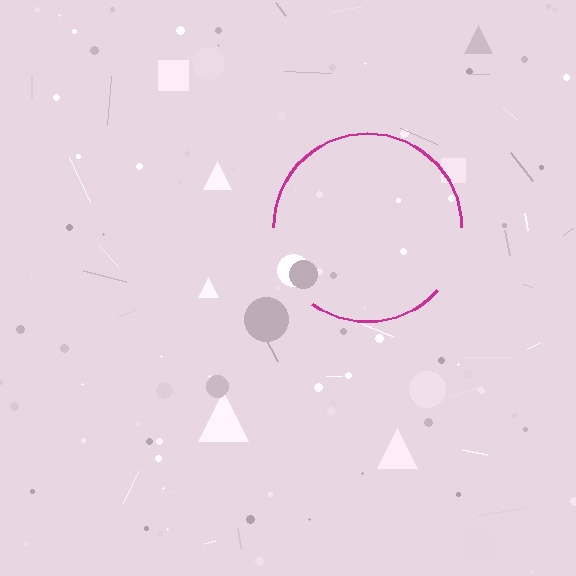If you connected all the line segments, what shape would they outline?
They would outline a circle.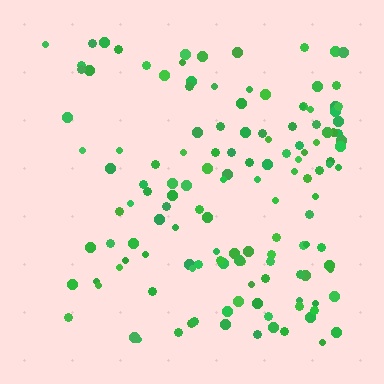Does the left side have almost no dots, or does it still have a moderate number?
Still a moderate number, just noticeably fewer than the right.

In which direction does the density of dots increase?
From left to right, with the right side densest.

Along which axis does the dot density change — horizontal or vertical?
Horizontal.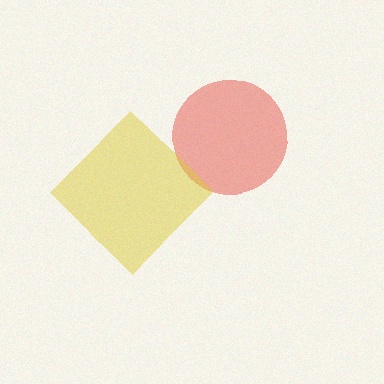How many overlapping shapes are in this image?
There are 2 overlapping shapes in the image.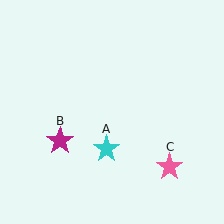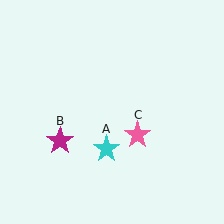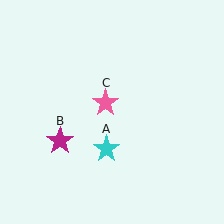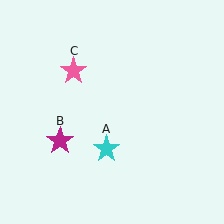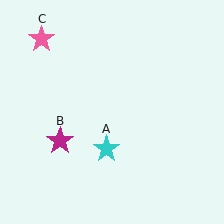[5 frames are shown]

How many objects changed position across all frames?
1 object changed position: pink star (object C).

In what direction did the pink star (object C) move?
The pink star (object C) moved up and to the left.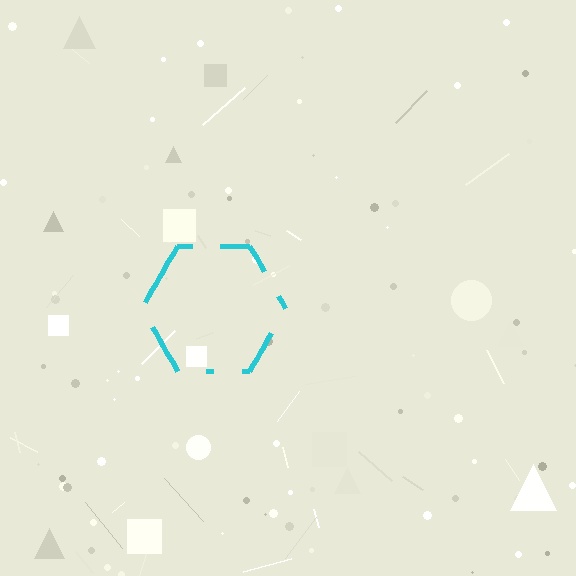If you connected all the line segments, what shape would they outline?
They would outline a hexagon.